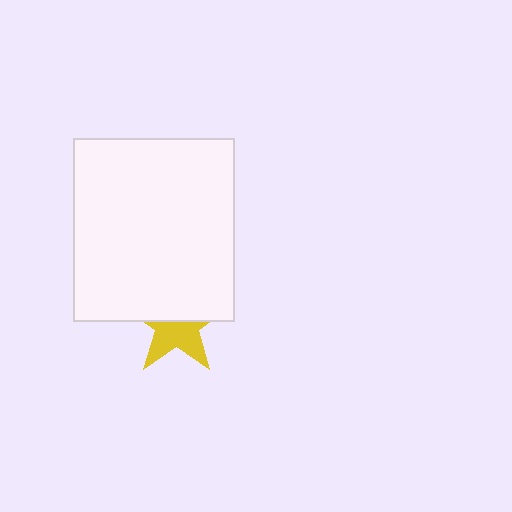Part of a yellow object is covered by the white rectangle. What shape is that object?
It is a star.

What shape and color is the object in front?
The object in front is a white rectangle.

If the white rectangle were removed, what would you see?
You would see the complete yellow star.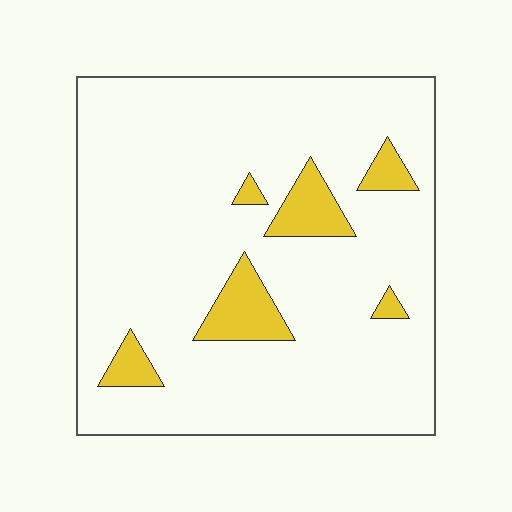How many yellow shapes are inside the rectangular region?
6.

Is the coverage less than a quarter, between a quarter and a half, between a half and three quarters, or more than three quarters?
Less than a quarter.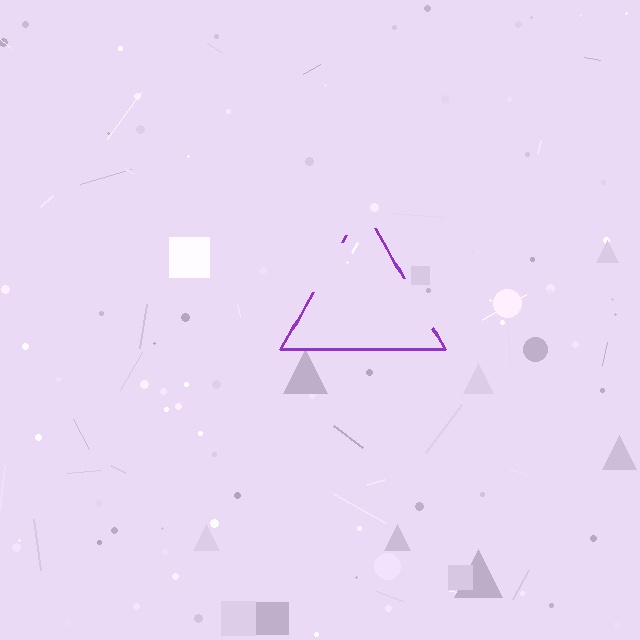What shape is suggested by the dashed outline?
The dashed outline suggests a triangle.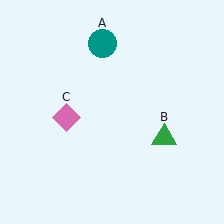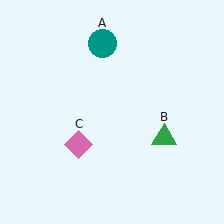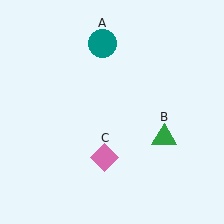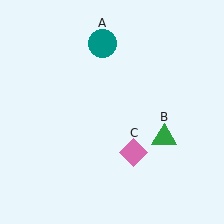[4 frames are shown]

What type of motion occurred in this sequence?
The pink diamond (object C) rotated counterclockwise around the center of the scene.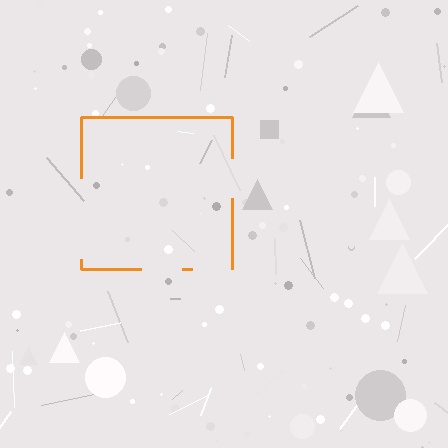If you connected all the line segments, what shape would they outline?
They would outline a square.